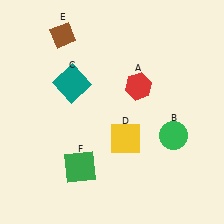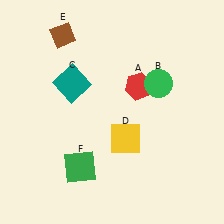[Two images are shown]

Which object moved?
The green circle (B) moved up.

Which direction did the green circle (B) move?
The green circle (B) moved up.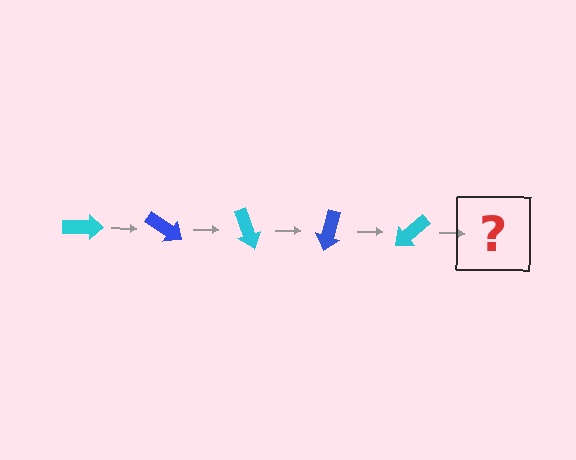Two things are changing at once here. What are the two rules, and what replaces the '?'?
The two rules are that it rotates 35 degrees each step and the color cycles through cyan and blue. The '?' should be a blue arrow, rotated 175 degrees from the start.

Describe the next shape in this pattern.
It should be a blue arrow, rotated 175 degrees from the start.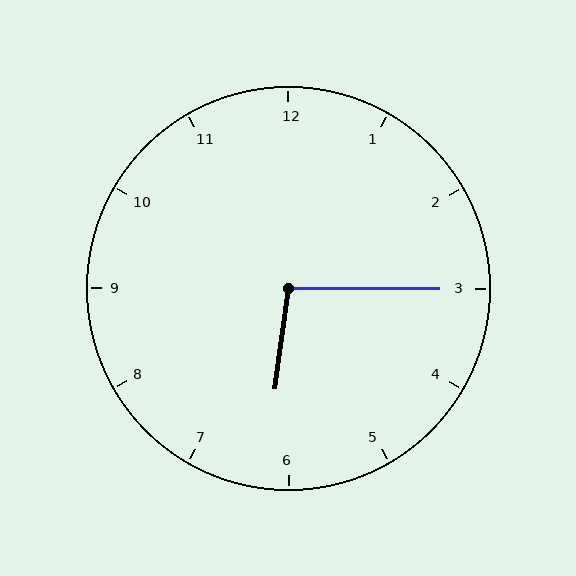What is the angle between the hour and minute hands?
Approximately 98 degrees.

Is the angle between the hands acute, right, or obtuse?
It is obtuse.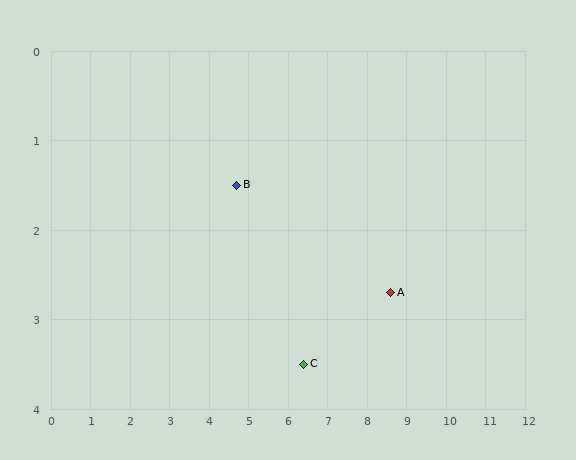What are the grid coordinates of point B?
Point B is at approximately (4.7, 1.5).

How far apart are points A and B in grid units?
Points A and B are about 4.1 grid units apart.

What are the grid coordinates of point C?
Point C is at approximately (6.4, 3.5).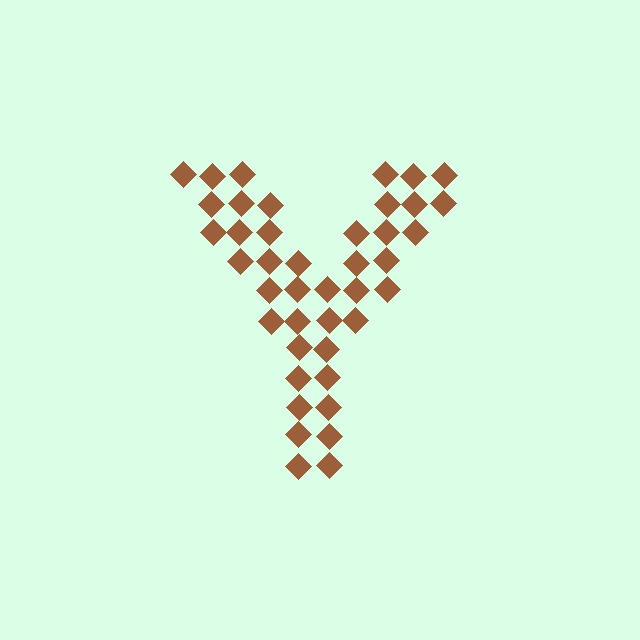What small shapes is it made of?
It is made of small diamonds.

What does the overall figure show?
The overall figure shows the letter Y.